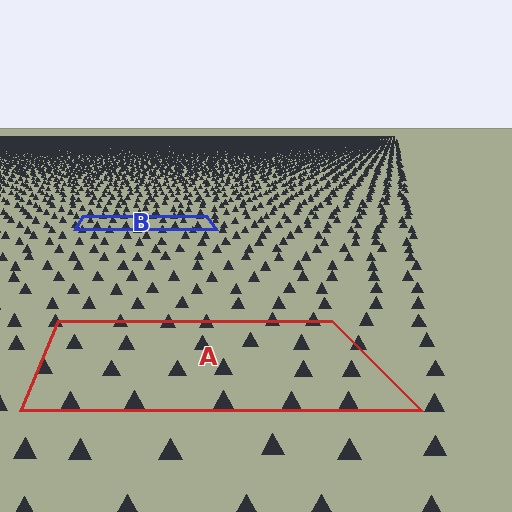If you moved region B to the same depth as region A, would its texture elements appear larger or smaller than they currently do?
They would appear larger. At a closer depth, the same texture elements are projected at a bigger on-screen size.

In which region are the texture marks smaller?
The texture marks are smaller in region B, because it is farther away.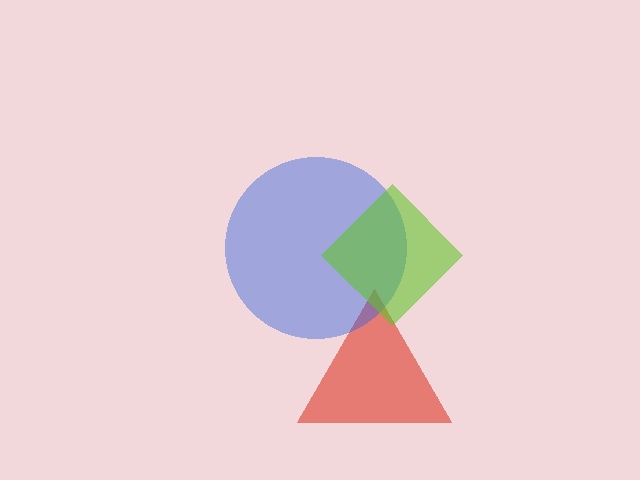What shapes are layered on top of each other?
The layered shapes are: a red triangle, a blue circle, a lime diamond.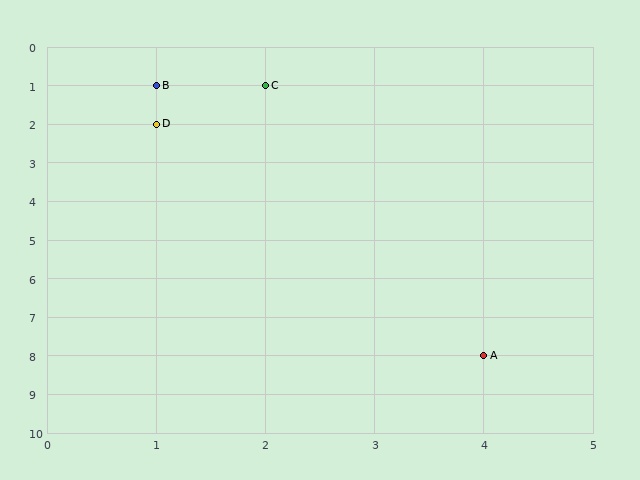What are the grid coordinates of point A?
Point A is at grid coordinates (4, 8).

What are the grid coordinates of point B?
Point B is at grid coordinates (1, 1).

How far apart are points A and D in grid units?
Points A and D are 3 columns and 6 rows apart (about 6.7 grid units diagonally).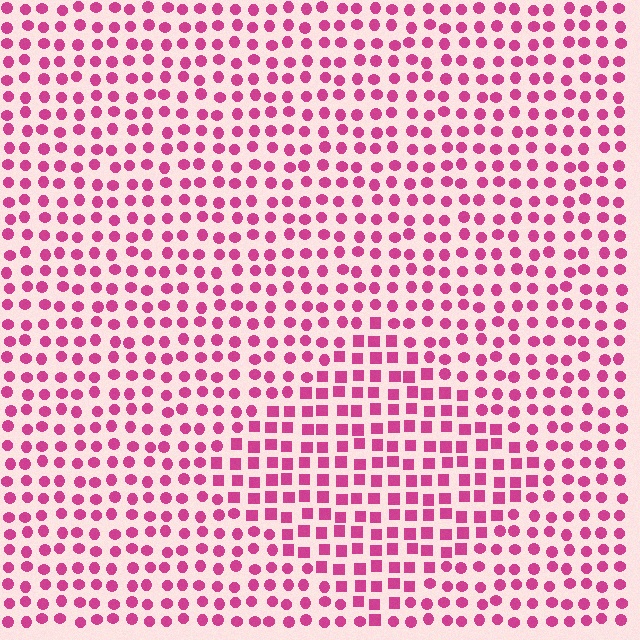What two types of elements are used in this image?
The image uses squares inside the diamond region and circles outside it.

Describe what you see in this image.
The image is filled with small magenta elements arranged in a uniform grid. A diamond-shaped region contains squares, while the surrounding area contains circles. The boundary is defined purely by the change in element shape.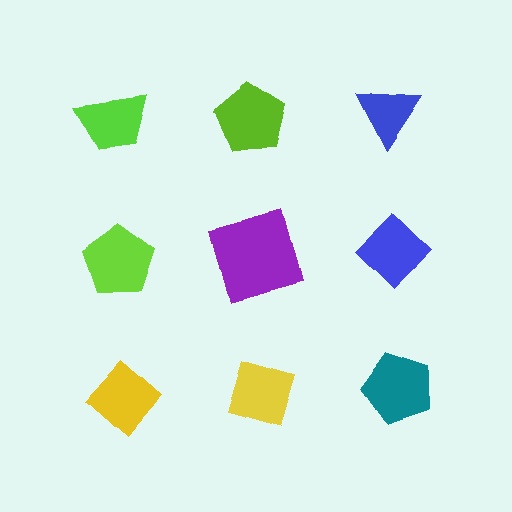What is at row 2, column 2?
A purple square.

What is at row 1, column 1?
A lime trapezoid.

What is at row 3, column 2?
A yellow diamond.